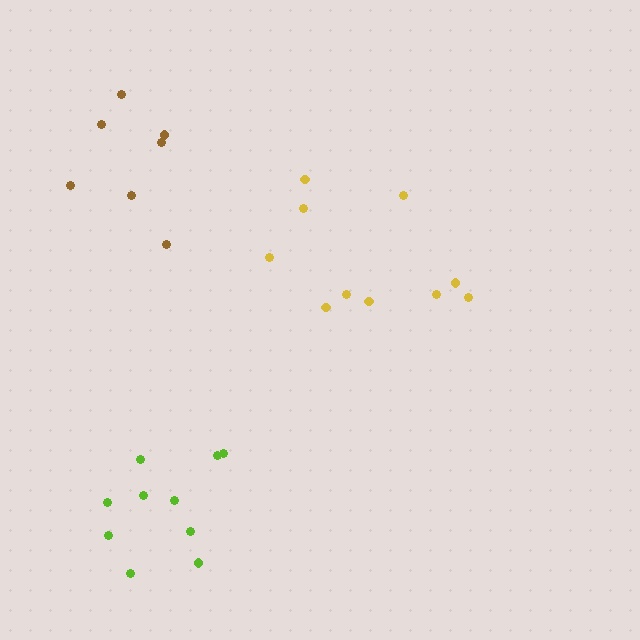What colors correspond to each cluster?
The clusters are colored: yellow, brown, lime.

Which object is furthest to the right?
The yellow cluster is rightmost.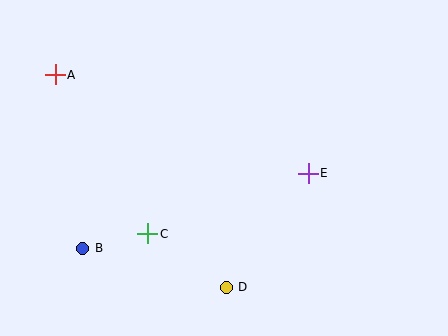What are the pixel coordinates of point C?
Point C is at (148, 234).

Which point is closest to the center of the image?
Point E at (308, 173) is closest to the center.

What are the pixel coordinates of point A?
Point A is at (55, 75).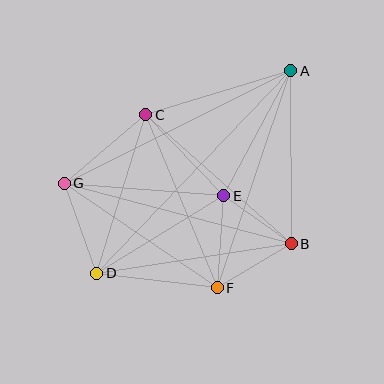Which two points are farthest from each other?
Points A and D are farthest from each other.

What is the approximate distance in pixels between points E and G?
The distance between E and G is approximately 160 pixels.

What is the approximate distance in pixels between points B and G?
The distance between B and G is approximately 235 pixels.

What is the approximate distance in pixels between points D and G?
The distance between D and G is approximately 95 pixels.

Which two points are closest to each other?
Points B and E are closest to each other.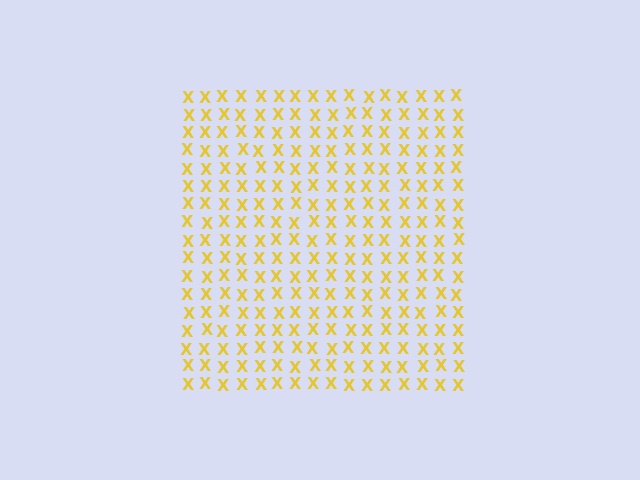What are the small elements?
The small elements are letter X's.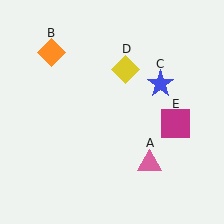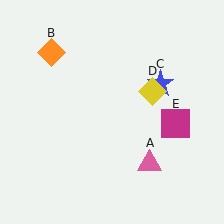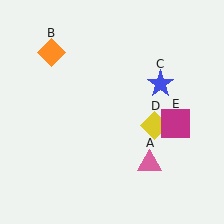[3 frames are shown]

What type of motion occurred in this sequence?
The yellow diamond (object D) rotated clockwise around the center of the scene.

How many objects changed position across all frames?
1 object changed position: yellow diamond (object D).